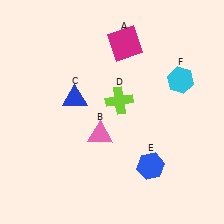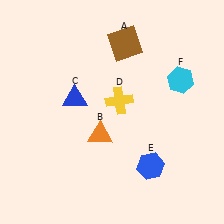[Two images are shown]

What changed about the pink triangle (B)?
In Image 1, B is pink. In Image 2, it changed to orange.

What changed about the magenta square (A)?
In Image 1, A is magenta. In Image 2, it changed to brown.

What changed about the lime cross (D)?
In Image 1, D is lime. In Image 2, it changed to yellow.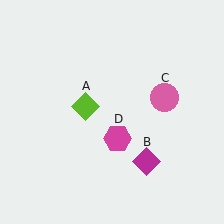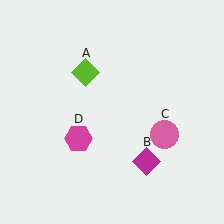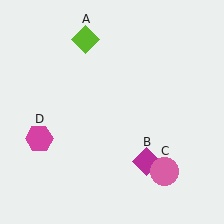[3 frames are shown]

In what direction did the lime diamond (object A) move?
The lime diamond (object A) moved up.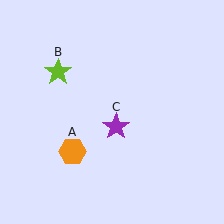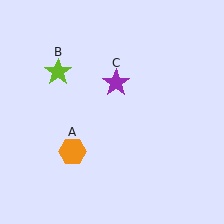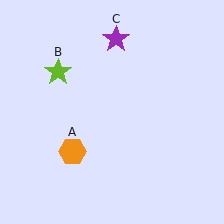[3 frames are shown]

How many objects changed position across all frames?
1 object changed position: purple star (object C).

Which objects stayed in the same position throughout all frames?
Orange hexagon (object A) and lime star (object B) remained stationary.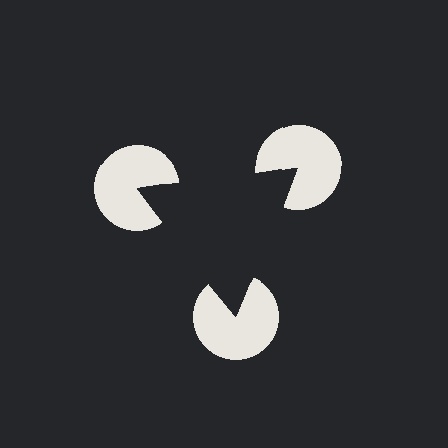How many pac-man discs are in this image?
There are 3 — one at each vertex of the illusory triangle.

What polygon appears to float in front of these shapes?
An illusory triangle — its edges are inferred from the aligned wedge cuts in the pac-man discs, not physically drawn.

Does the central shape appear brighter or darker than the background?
It typically appears slightly darker than the background, even though no actual brightness change is drawn.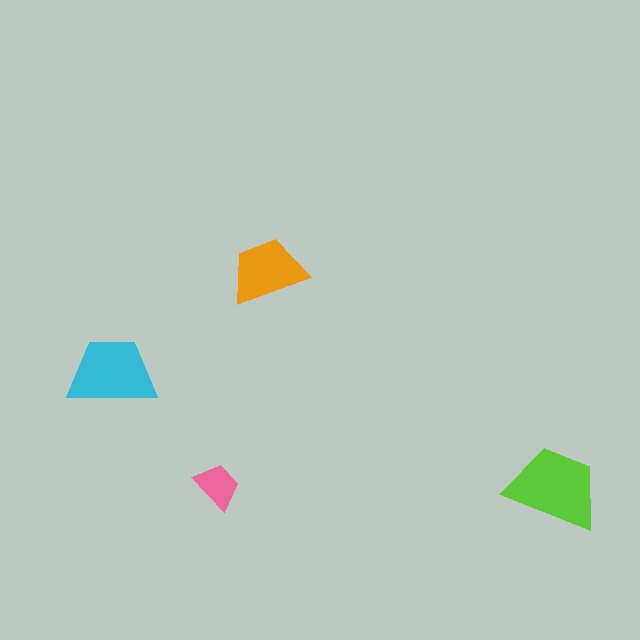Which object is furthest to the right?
The lime trapezoid is rightmost.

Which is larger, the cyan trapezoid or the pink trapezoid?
The cyan one.